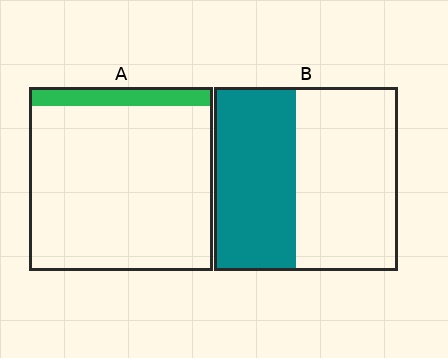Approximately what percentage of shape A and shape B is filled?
A is approximately 10% and B is approximately 45%.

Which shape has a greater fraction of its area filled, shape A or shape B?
Shape B.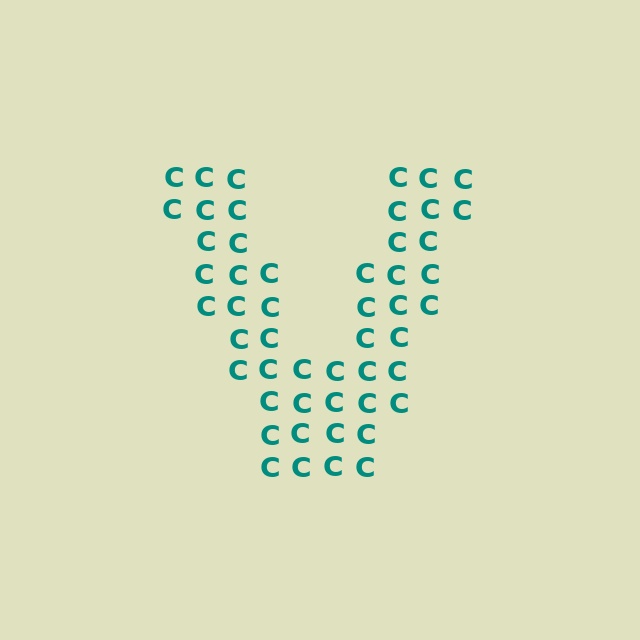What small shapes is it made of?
It is made of small letter C's.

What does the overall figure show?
The overall figure shows the letter V.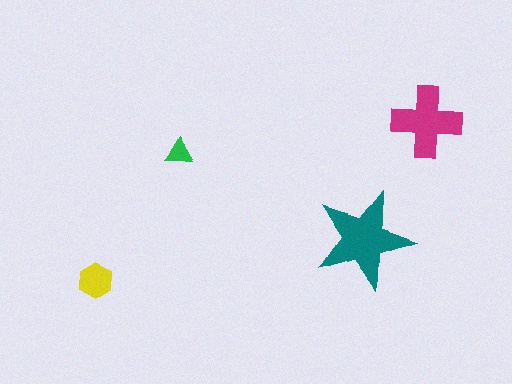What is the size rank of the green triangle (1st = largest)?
4th.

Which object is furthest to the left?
The yellow hexagon is leftmost.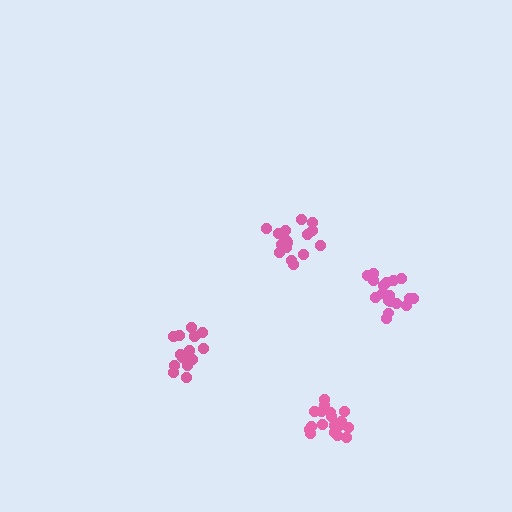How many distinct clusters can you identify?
There are 4 distinct clusters.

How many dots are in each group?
Group 1: 16 dots, Group 2: 14 dots, Group 3: 19 dots, Group 4: 19 dots (68 total).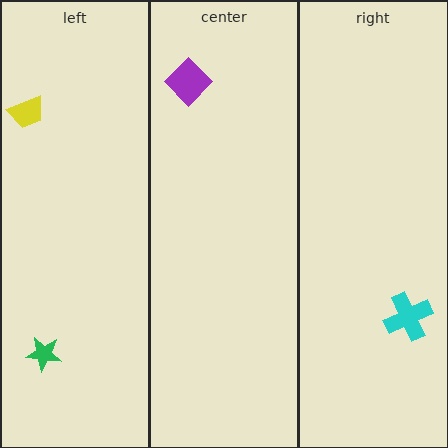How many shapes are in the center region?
1.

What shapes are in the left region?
The yellow trapezoid, the green star.